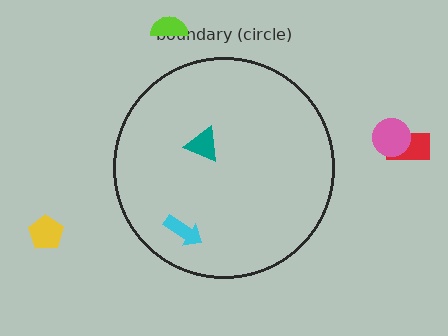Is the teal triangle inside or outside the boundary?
Inside.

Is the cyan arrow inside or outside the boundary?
Inside.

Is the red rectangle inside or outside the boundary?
Outside.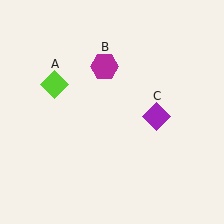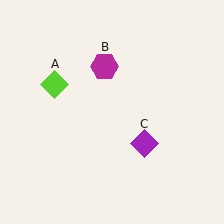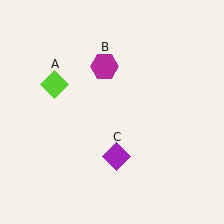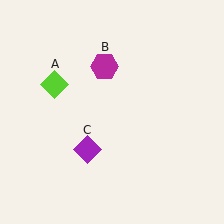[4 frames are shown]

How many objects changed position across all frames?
1 object changed position: purple diamond (object C).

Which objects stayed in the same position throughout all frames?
Lime diamond (object A) and magenta hexagon (object B) remained stationary.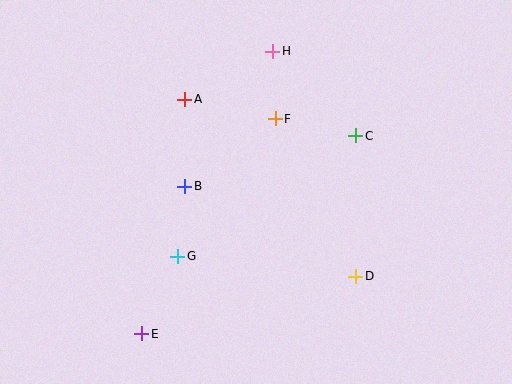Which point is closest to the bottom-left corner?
Point E is closest to the bottom-left corner.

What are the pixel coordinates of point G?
Point G is at (178, 256).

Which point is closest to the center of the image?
Point B at (185, 186) is closest to the center.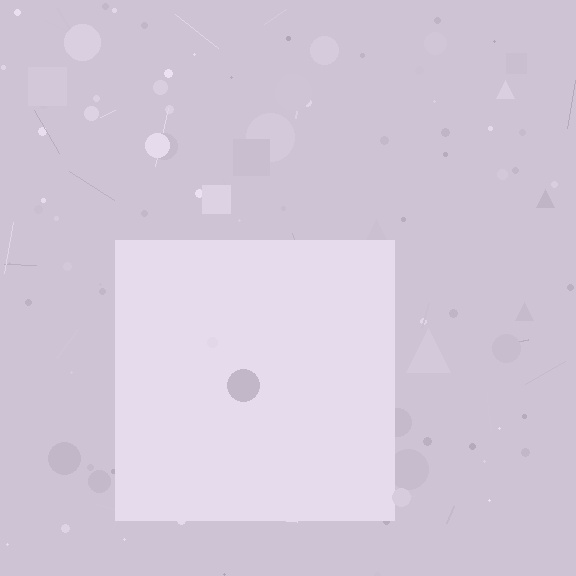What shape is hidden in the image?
A square is hidden in the image.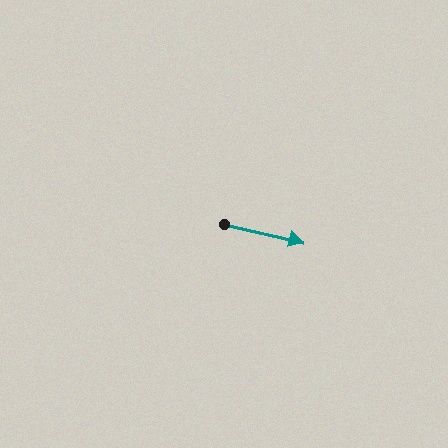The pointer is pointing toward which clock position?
Roughly 3 o'clock.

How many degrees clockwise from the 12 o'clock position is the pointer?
Approximately 103 degrees.